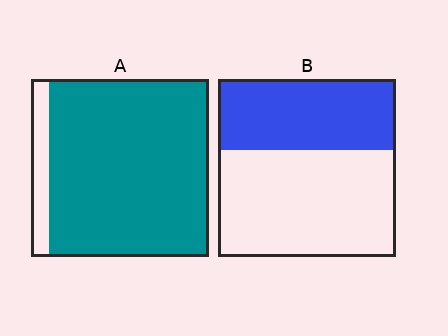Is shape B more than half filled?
No.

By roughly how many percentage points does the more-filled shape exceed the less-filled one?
By roughly 50 percentage points (A over B).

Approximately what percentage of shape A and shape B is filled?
A is approximately 90% and B is approximately 40%.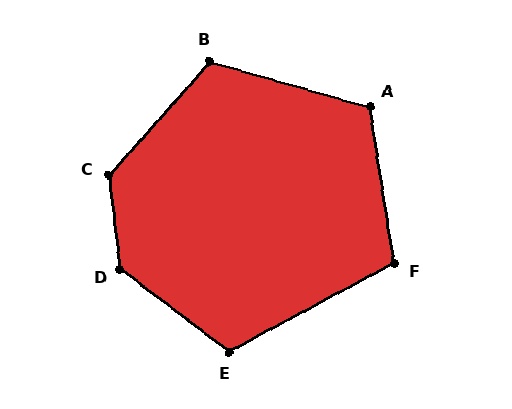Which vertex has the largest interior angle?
D, at approximately 135 degrees.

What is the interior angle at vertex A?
Approximately 115 degrees (obtuse).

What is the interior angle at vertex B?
Approximately 116 degrees (obtuse).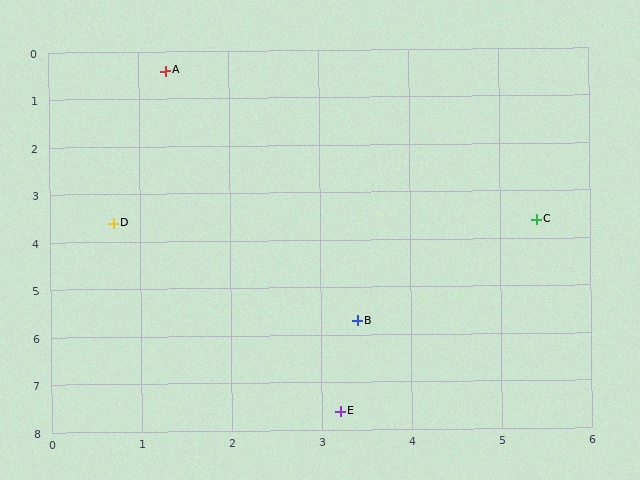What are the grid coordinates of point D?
Point D is at approximately (0.7, 3.6).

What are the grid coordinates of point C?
Point C is at approximately (5.4, 3.6).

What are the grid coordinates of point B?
Point B is at approximately (3.4, 5.7).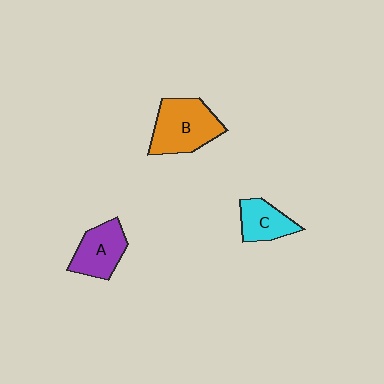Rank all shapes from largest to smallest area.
From largest to smallest: B (orange), A (purple), C (cyan).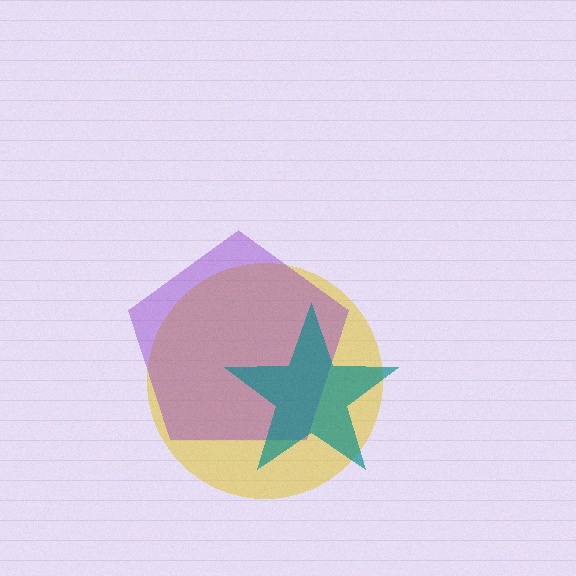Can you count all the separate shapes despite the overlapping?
Yes, there are 3 separate shapes.